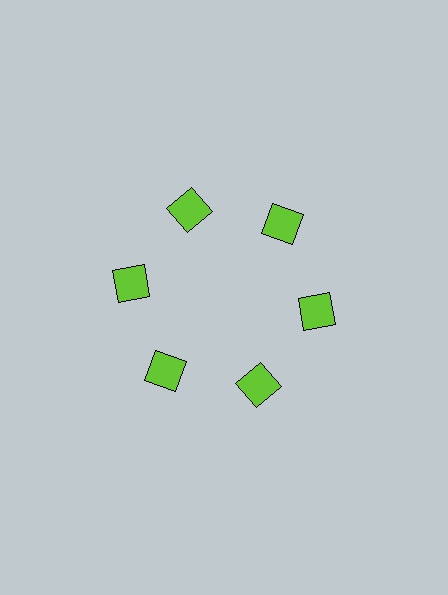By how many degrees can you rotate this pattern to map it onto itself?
The pattern maps onto itself every 60 degrees of rotation.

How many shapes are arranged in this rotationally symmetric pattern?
There are 6 shapes, arranged in 6 groups of 1.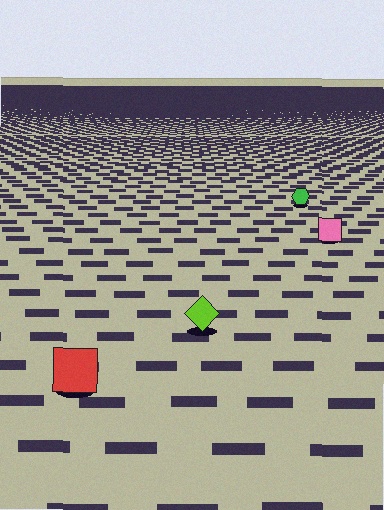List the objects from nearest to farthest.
From nearest to farthest: the red square, the lime diamond, the pink square, the green hexagon.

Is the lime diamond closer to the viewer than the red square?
No. The red square is closer — you can tell from the texture gradient: the ground texture is coarser near it.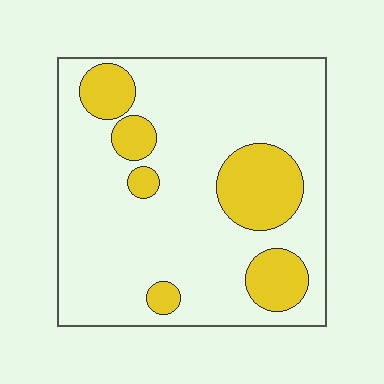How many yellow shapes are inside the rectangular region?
6.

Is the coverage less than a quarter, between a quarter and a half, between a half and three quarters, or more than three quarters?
Less than a quarter.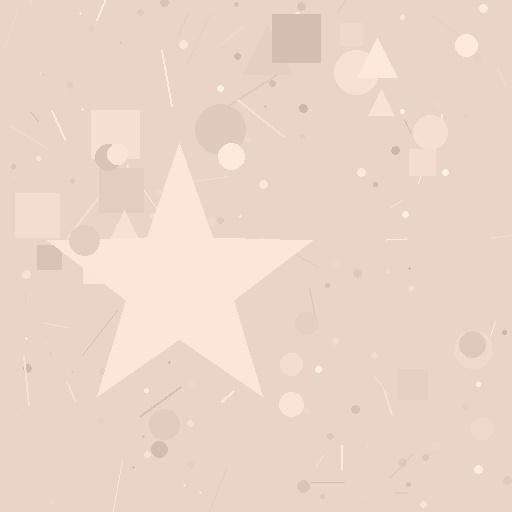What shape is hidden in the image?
A star is hidden in the image.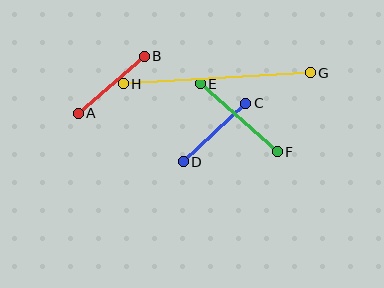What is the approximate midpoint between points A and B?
The midpoint is at approximately (111, 85) pixels.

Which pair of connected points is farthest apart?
Points G and H are farthest apart.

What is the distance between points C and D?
The distance is approximately 86 pixels.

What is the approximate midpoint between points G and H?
The midpoint is at approximately (217, 78) pixels.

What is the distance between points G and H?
The distance is approximately 187 pixels.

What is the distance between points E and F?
The distance is approximately 103 pixels.